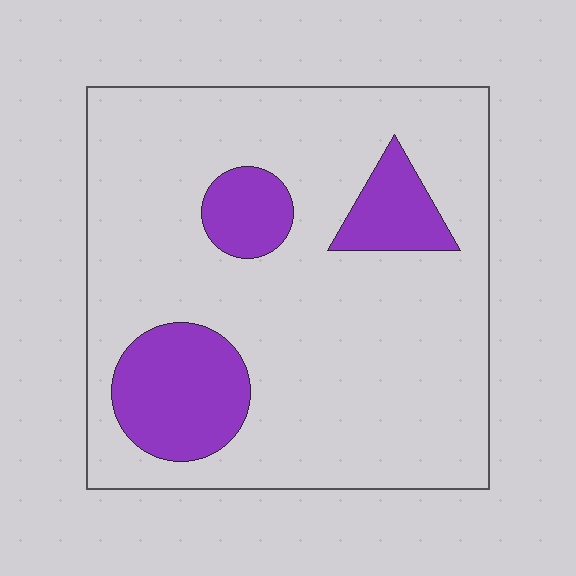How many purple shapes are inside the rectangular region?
3.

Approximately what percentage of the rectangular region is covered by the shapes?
Approximately 20%.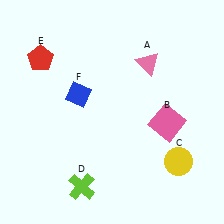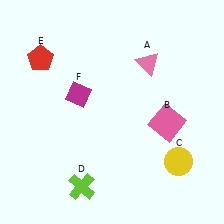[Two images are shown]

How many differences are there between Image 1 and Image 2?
There is 1 difference between the two images.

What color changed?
The diamond (F) changed from blue in Image 1 to magenta in Image 2.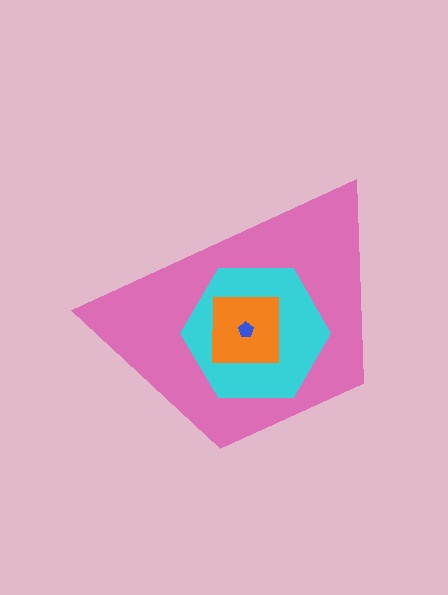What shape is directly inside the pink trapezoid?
The cyan hexagon.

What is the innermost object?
The blue pentagon.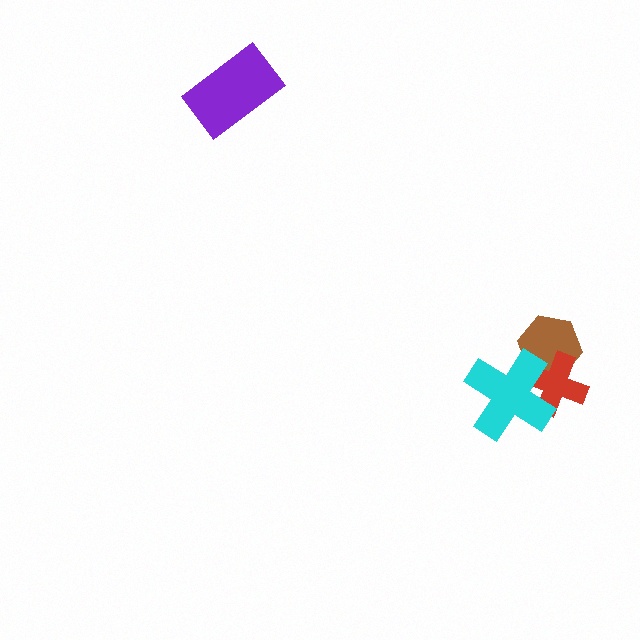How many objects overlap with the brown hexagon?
2 objects overlap with the brown hexagon.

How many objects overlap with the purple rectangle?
0 objects overlap with the purple rectangle.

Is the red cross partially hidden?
Yes, it is partially covered by another shape.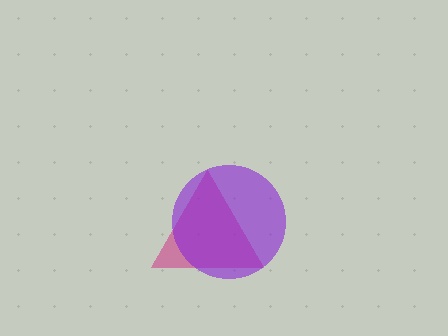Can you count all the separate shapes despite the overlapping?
Yes, there are 2 separate shapes.